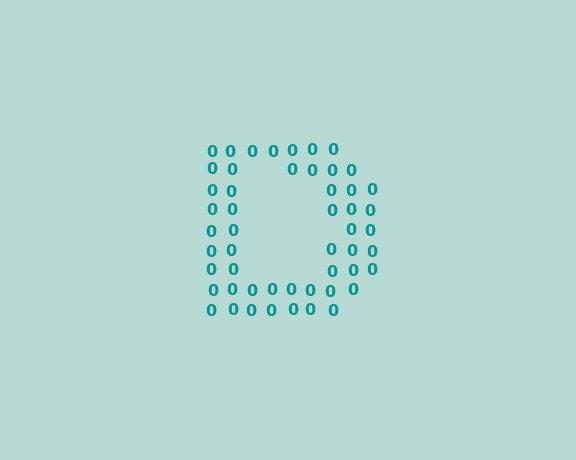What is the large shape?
The large shape is the letter D.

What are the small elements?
The small elements are digit 0's.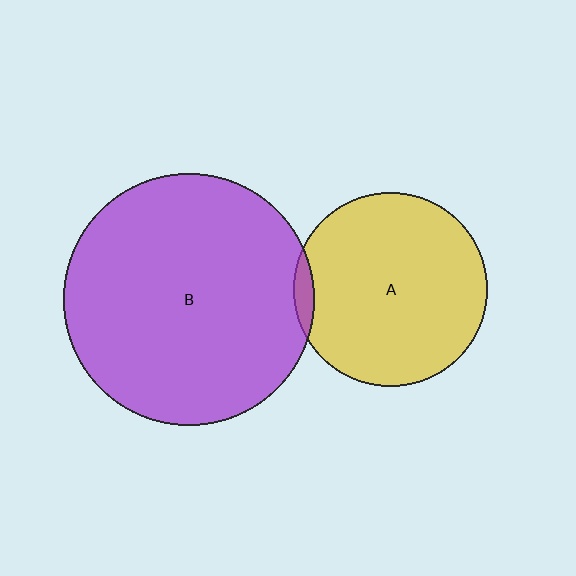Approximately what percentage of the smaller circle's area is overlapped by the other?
Approximately 5%.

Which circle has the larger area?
Circle B (purple).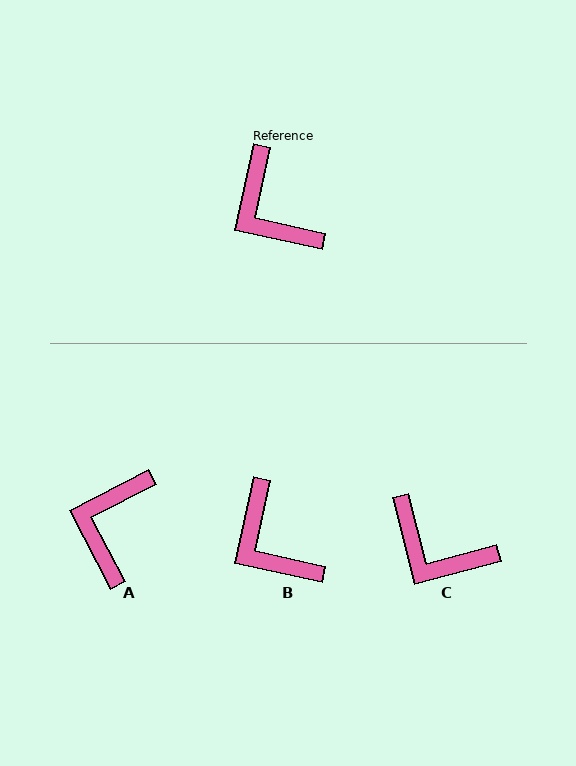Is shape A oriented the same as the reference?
No, it is off by about 50 degrees.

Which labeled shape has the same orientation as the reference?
B.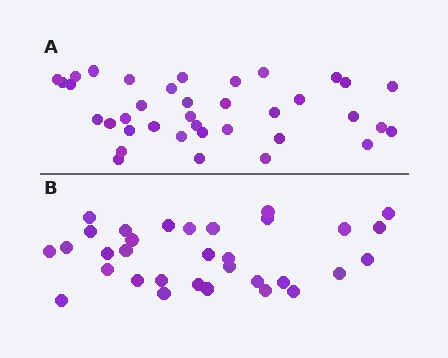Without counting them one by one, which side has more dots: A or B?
Region A (the top region) has more dots.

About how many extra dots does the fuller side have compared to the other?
Region A has about 5 more dots than region B.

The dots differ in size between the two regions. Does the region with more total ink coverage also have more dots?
No. Region B has more total ink coverage because its dots are larger, but region A actually contains more individual dots. Total area can be misleading — the number of items is what matters here.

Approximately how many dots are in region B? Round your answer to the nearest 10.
About 30 dots. (The exact count is 32, which rounds to 30.)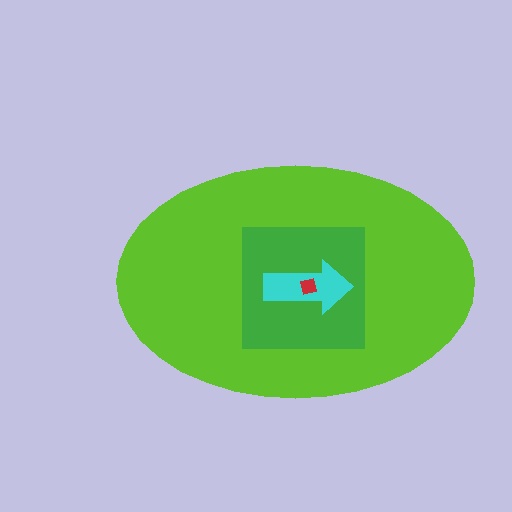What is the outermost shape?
The lime ellipse.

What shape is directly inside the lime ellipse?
The green square.